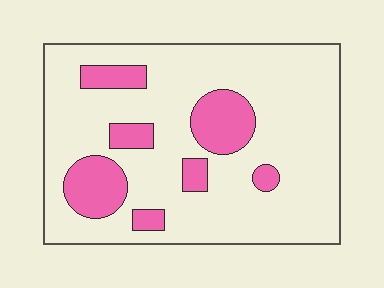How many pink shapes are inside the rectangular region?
7.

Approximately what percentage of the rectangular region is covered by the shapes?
Approximately 20%.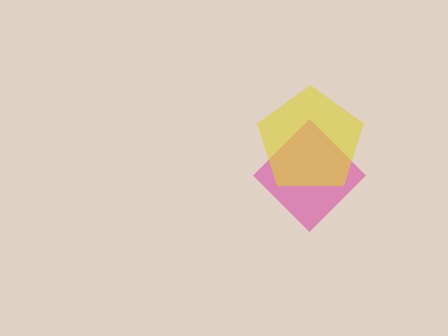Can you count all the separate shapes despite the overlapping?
Yes, there are 2 separate shapes.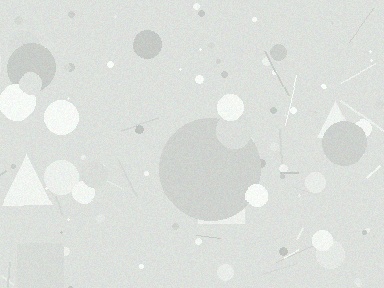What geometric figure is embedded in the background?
A circle is embedded in the background.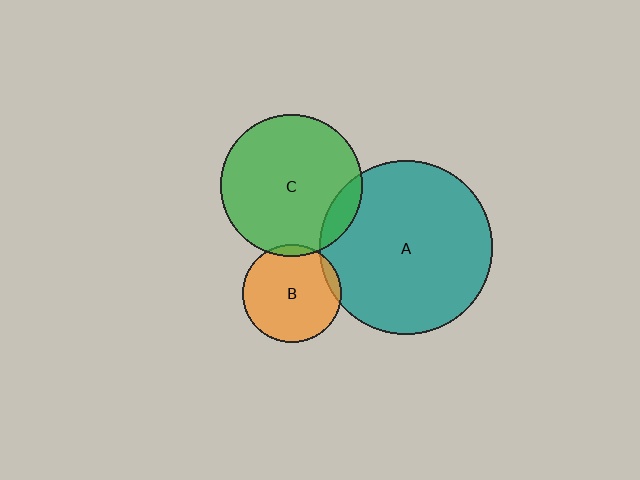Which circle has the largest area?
Circle A (teal).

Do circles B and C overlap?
Yes.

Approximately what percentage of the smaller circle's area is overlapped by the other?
Approximately 5%.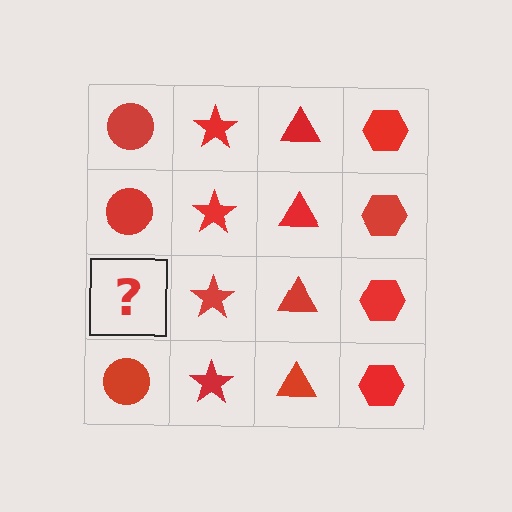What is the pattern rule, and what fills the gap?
The rule is that each column has a consistent shape. The gap should be filled with a red circle.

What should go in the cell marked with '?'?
The missing cell should contain a red circle.